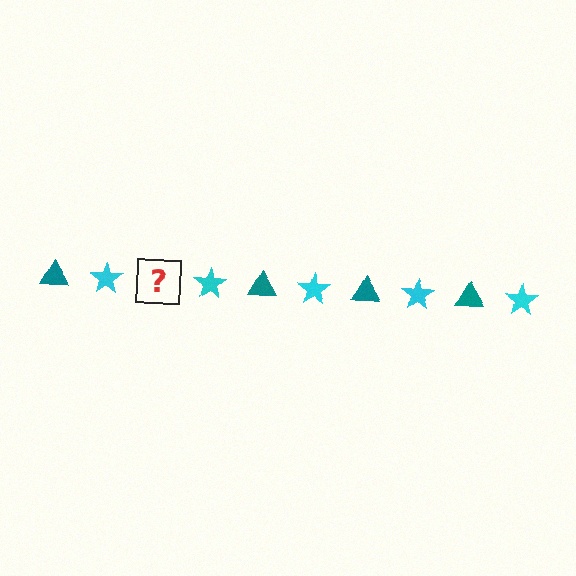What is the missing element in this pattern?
The missing element is a teal triangle.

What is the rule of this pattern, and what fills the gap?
The rule is that the pattern alternates between teal triangle and cyan star. The gap should be filled with a teal triangle.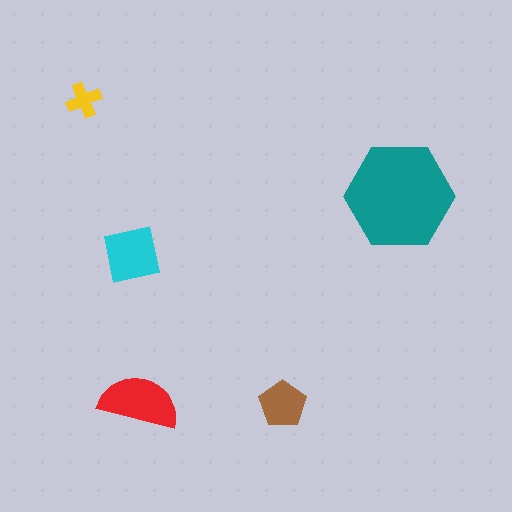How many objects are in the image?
There are 5 objects in the image.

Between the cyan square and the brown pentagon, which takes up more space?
The cyan square.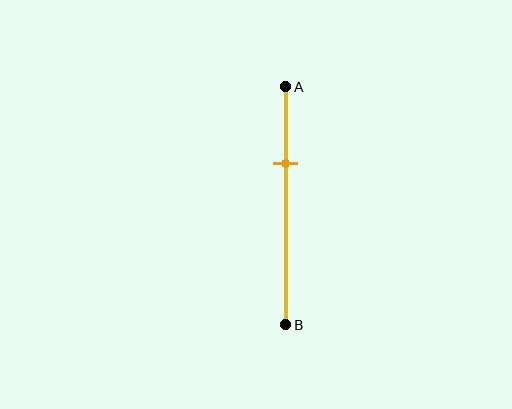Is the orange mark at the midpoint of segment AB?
No, the mark is at about 30% from A, not at the 50% midpoint.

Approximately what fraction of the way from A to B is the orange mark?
The orange mark is approximately 30% of the way from A to B.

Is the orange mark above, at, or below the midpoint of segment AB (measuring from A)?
The orange mark is above the midpoint of segment AB.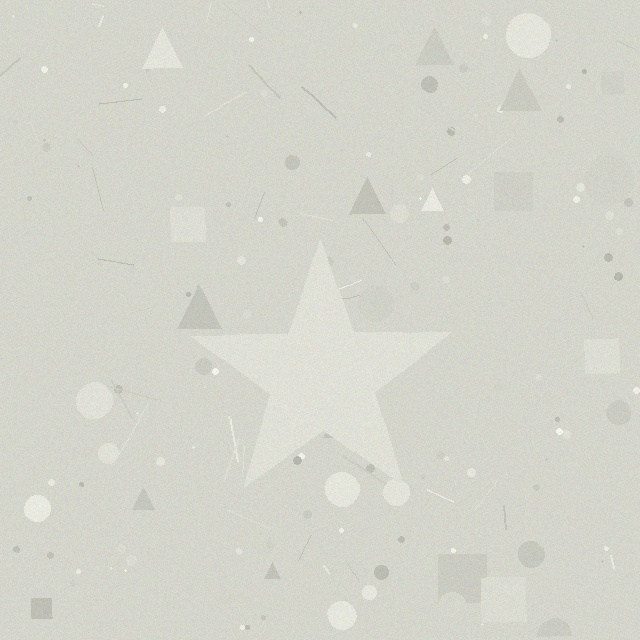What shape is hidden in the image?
A star is hidden in the image.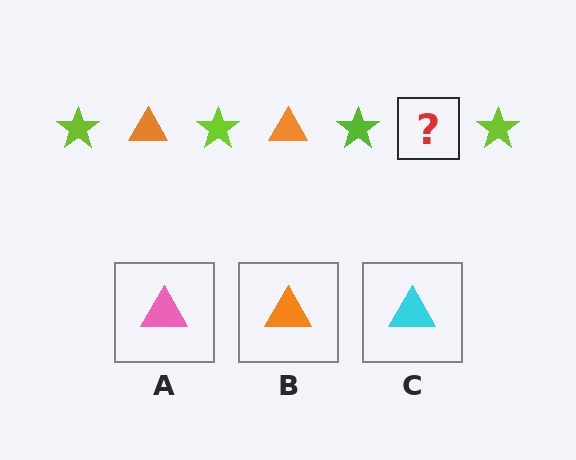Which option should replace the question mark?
Option B.